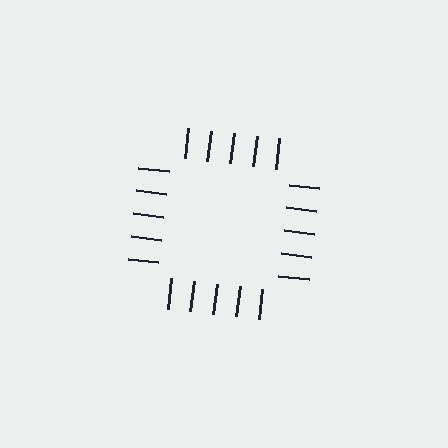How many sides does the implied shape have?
4 sides — the line-ends trace a square.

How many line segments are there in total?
20 — 5 along each of the 4 edges.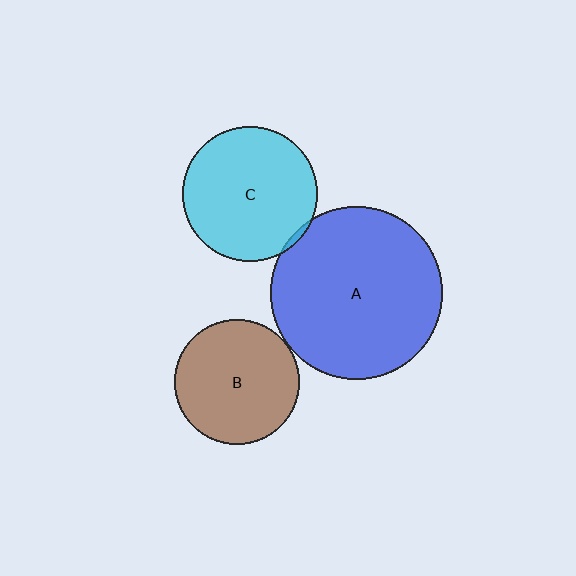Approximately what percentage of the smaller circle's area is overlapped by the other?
Approximately 5%.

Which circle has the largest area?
Circle A (blue).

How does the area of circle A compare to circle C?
Approximately 1.7 times.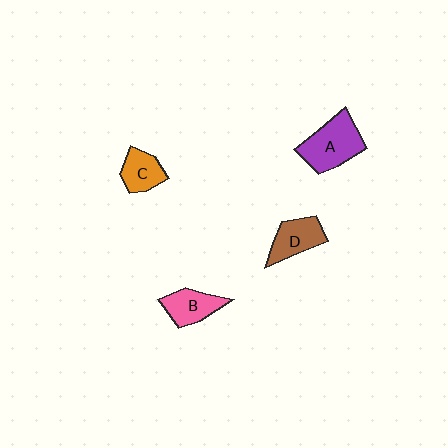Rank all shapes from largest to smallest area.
From largest to smallest: A (purple), D (brown), B (pink), C (orange).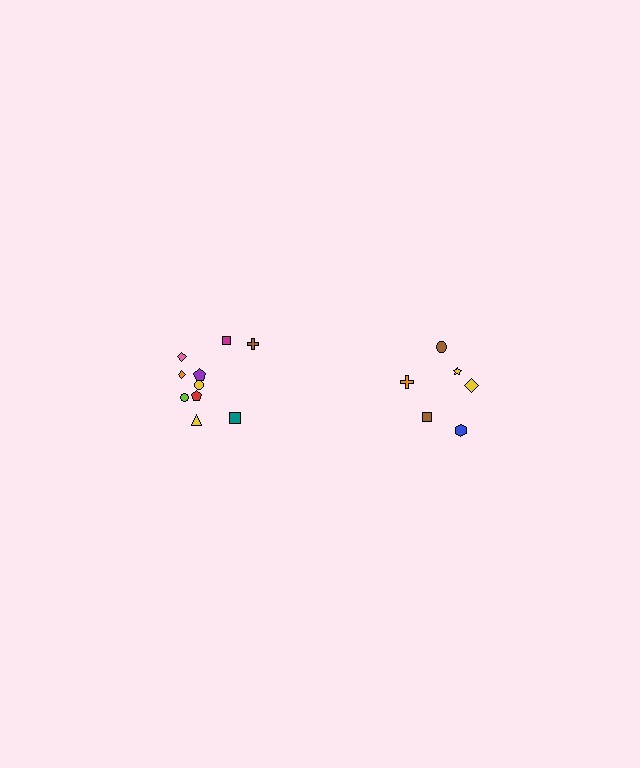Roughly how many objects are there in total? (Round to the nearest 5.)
Roughly 15 objects in total.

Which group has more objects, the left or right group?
The left group.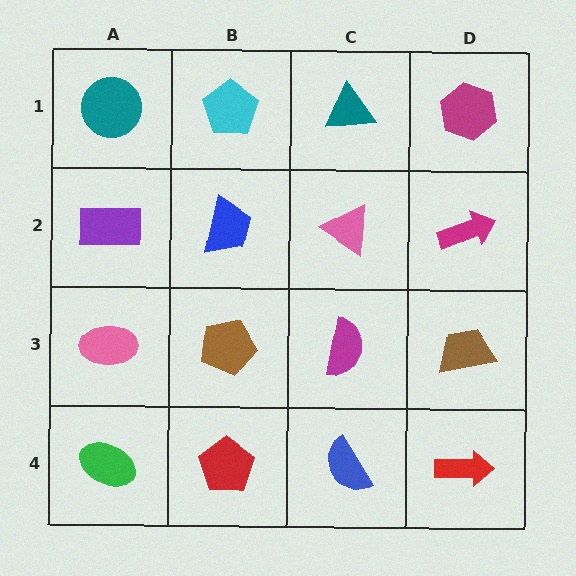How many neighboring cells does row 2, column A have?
3.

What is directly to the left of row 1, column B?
A teal circle.